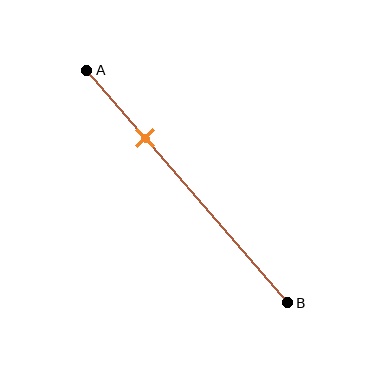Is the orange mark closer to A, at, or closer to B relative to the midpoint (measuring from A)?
The orange mark is closer to point A than the midpoint of segment AB.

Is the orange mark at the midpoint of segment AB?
No, the mark is at about 30% from A, not at the 50% midpoint.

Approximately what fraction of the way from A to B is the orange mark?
The orange mark is approximately 30% of the way from A to B.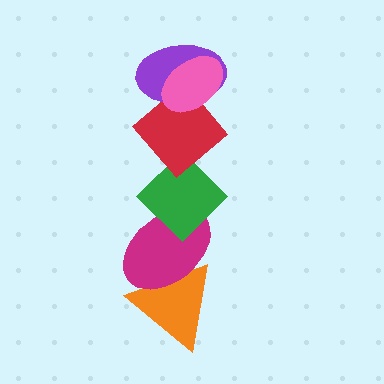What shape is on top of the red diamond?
The purple ellipse is on top of the red diamond.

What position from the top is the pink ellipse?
The pink ellipse is 1st from the top.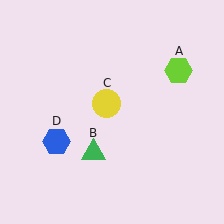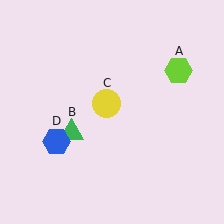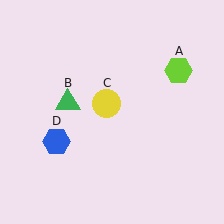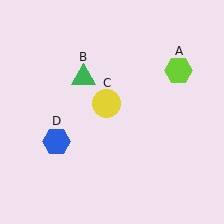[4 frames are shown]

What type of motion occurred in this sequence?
The green triangle (object B) rotated clockwise around the center of the scene.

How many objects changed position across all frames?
1 object changed position: green triangle (object B).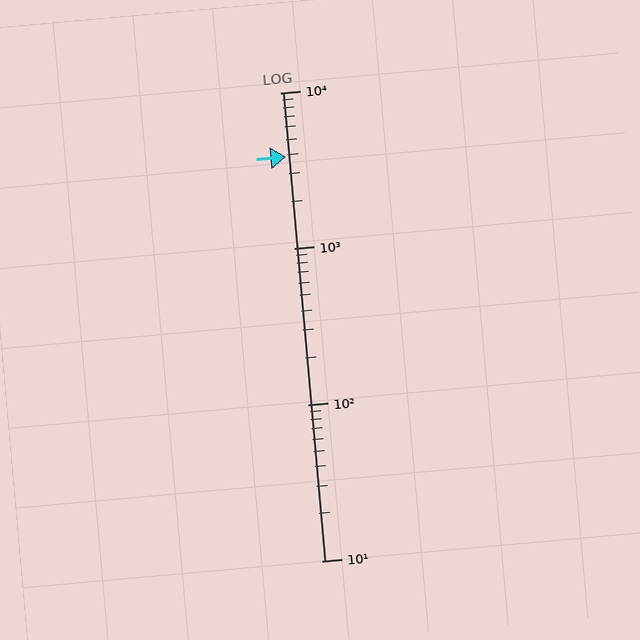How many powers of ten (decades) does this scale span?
The scale spans 3 decades, from 10 to 10000.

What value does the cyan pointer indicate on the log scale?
The pointer indicates approximately 3900.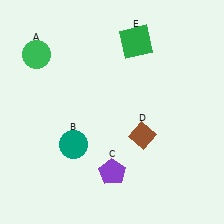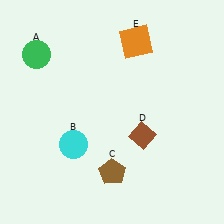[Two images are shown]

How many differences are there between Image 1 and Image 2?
There are 3 differences between the two images.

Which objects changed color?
B changed from teal to cyan. C changed from purple to brown. E changed from green to orange.